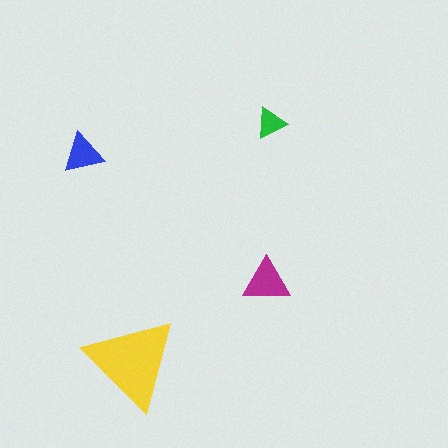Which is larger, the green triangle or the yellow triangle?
The yellow one.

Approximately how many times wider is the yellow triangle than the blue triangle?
About 2.5 times wider.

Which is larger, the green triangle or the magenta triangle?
The magenta one.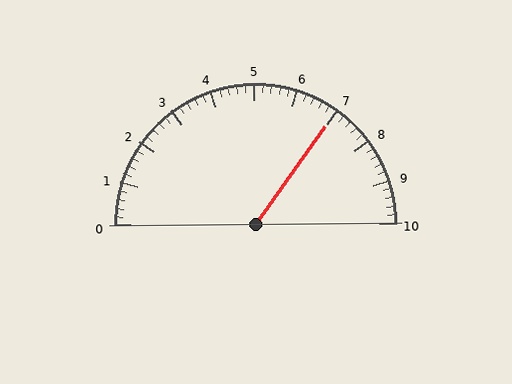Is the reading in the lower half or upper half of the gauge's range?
The reading is in the upper half of the range (0 to 10).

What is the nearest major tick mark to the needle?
The nearest major tick mark is 7.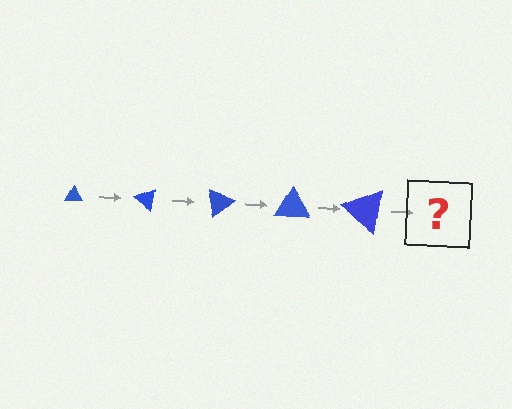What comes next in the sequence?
The next element should be a triangle, larger than the previous one and rotated 200 degrees from the start.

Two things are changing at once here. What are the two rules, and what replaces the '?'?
The two rules are that the triangle grows larger each step and it rotates 40 degrees each step. The '?' should be a triangle, larger than the previous one and rotated 200 degrees from the start.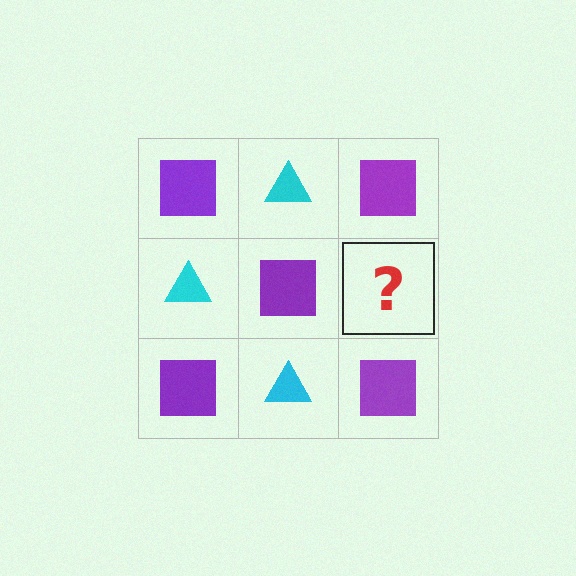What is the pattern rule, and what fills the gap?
The rule is that it alternates purple square and cyan triangle in a checkerboard pattern. The gap should be filled with a cyan triangle.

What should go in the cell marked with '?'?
The missing cell should contain a cyan triangle.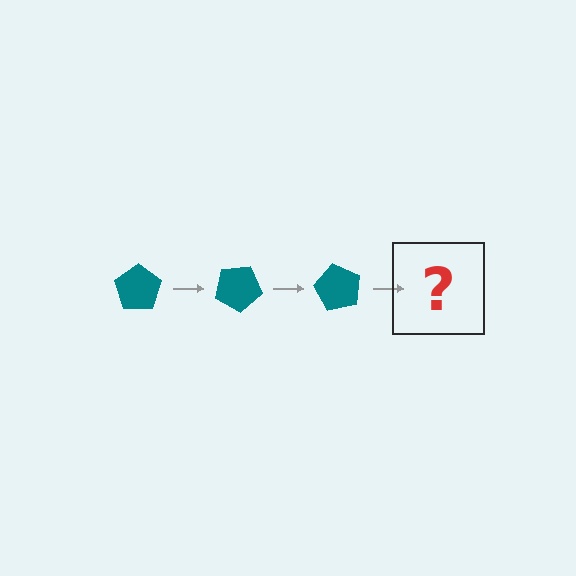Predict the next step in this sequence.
The next step is a teal pentagon rotated 90 degrees.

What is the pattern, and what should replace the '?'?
The pattern is that the pentagon rotates 30 degrees each step. The '?' should be a teal pentagon rotated 90 degrees.